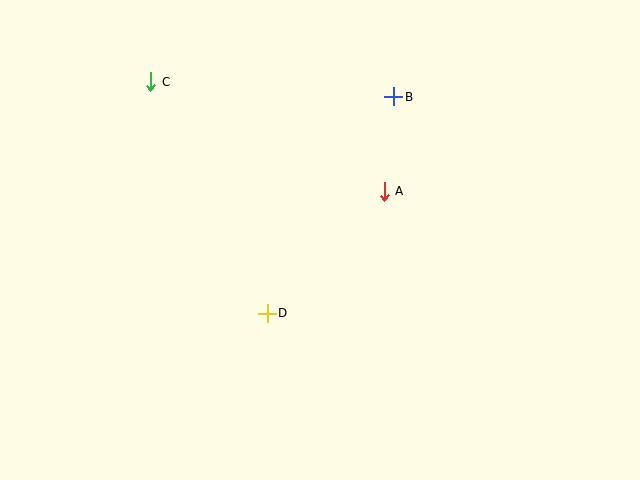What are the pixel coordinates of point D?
Point D is at (267, 313).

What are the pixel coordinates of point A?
Point A is at (384, 191).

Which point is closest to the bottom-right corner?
Point A is closest to the bottom-right corner.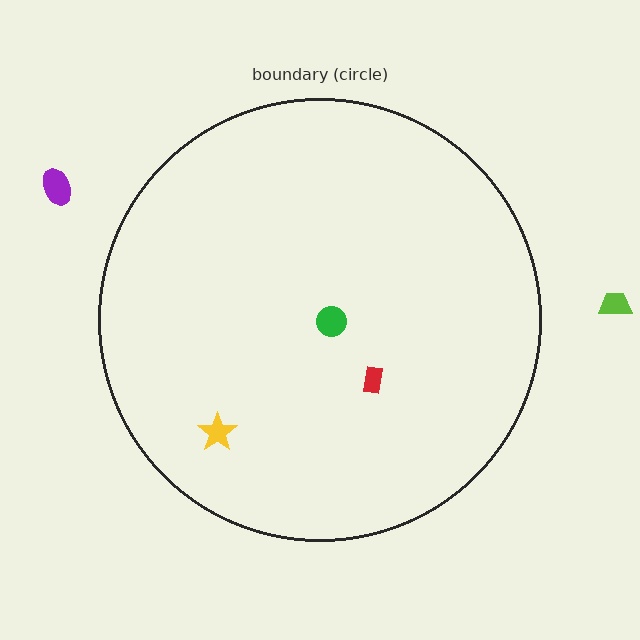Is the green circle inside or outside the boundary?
Inside.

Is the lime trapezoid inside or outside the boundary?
Outside.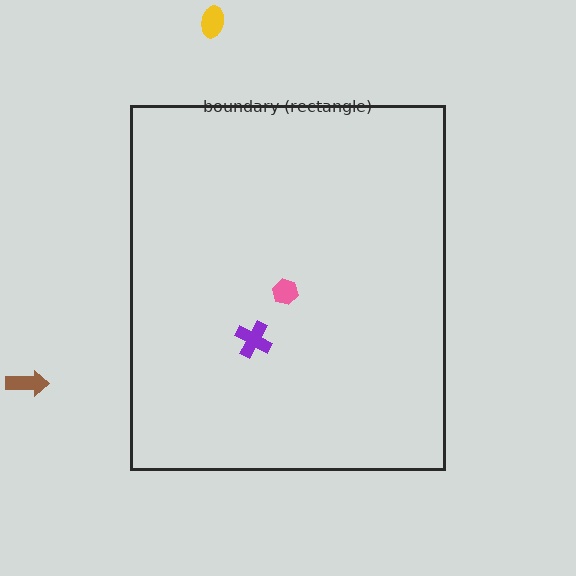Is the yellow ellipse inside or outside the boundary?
Outside.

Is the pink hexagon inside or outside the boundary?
Inside.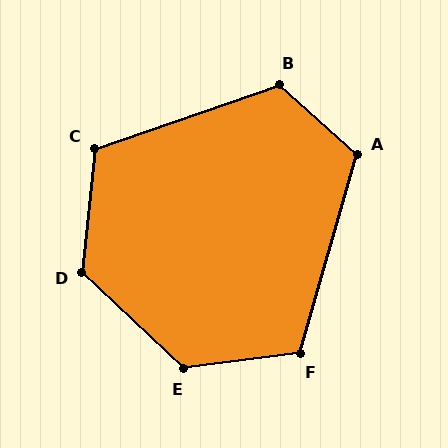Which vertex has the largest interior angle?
E, at approximately 129 degrees.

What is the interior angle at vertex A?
Approximately 116 degrees (obtuse).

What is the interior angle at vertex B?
Approximately 119 degrees (obtuse).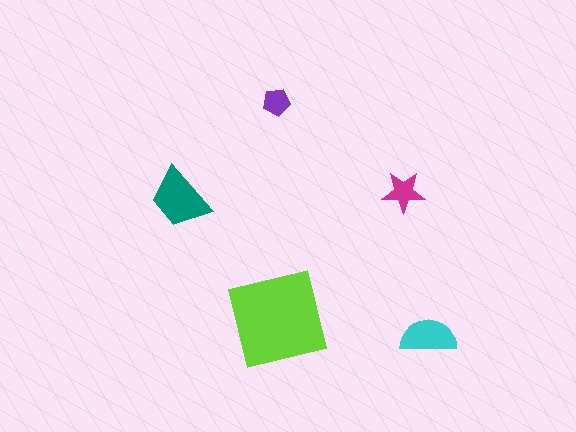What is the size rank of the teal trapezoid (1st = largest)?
2nd.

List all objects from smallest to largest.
The purple pentagon, the magenta star, the cyan semicircle, the teal trapezoid, the lime square.